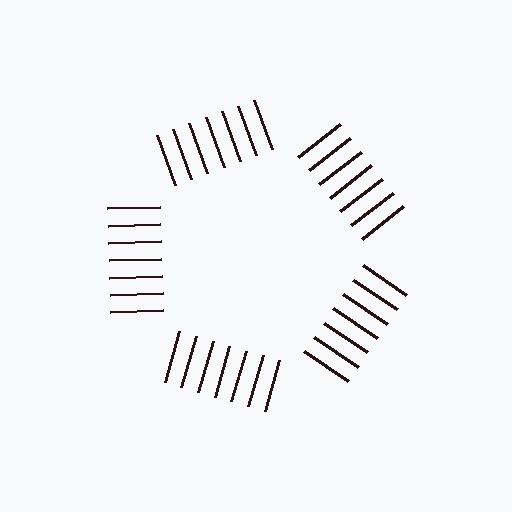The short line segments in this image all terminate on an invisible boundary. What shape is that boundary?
An illusory pentagon — the line segments terminate on its edges but no continuous stroke is drawn.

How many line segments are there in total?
35 — 7 along each of the 5 edges.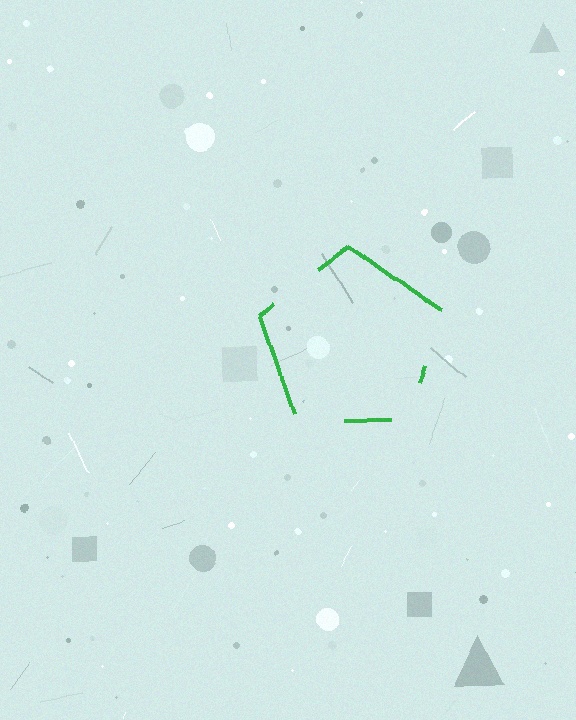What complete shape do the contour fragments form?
The contour fragments form a pentagon.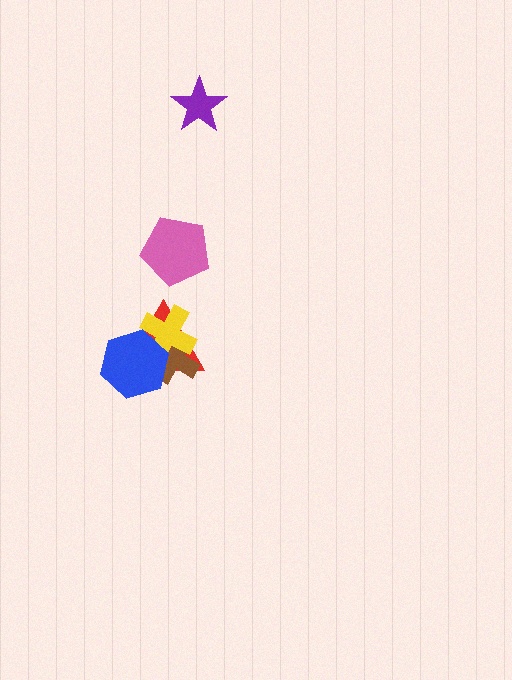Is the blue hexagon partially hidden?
No, no other shape covers it.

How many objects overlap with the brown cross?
3 objects overlap with the brown cross.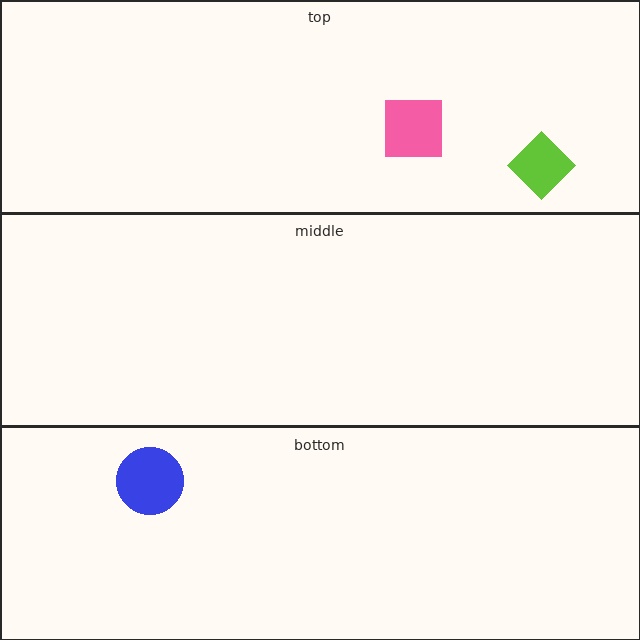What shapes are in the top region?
The lime diamond, the pink square.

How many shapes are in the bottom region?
1.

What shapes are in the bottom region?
The blue circle.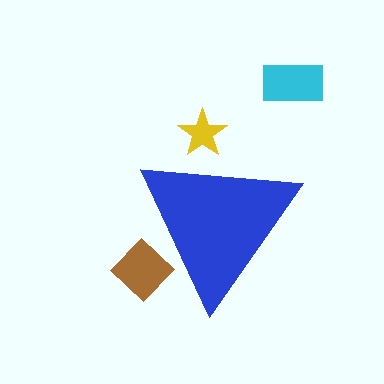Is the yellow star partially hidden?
Yes, the yellow star is partially hidden behind the blue triangle.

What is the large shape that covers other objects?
A blue triangle.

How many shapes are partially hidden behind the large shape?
2 shapes are partially hidden.